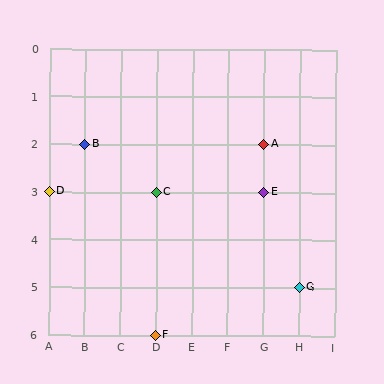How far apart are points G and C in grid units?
Points G and C are 4 columns and 2 rows apart (about 4.5 grid units diagonally).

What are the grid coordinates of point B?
Point B is at grid coordinates (B, 2).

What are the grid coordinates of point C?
Point C is at grid coordinates (D, 3).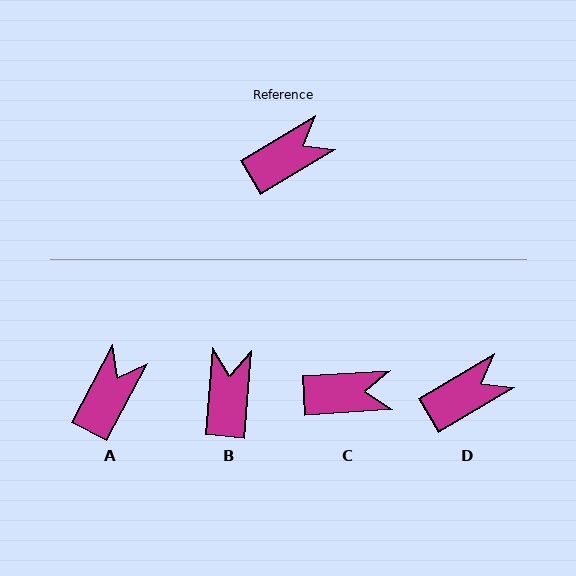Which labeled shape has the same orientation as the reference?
D.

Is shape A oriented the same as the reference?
No, it is off by about 31 degrees.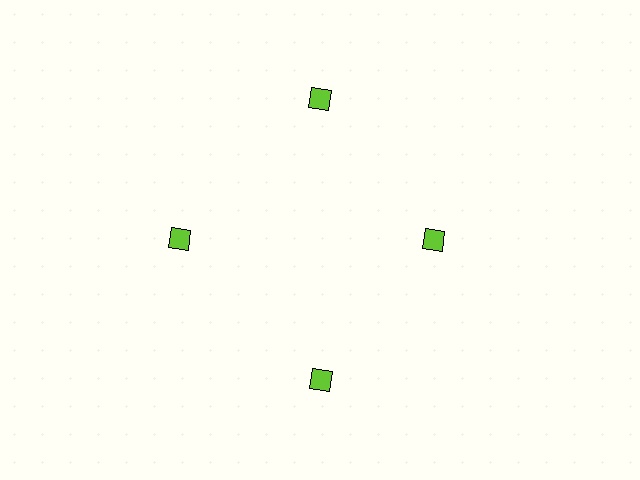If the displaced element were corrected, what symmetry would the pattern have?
It would have 4-fold rotational symmetry — the pattern would map onto itself every 90 degrees.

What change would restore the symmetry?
The symmetry would be restored by moving it outward, back onto the ring so that all 4 diamonds sit at equal angles and equal distance from the center.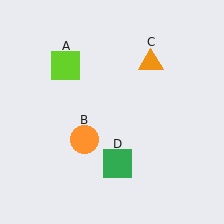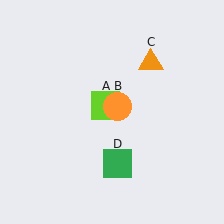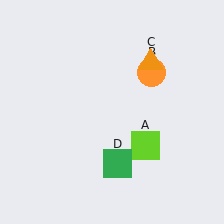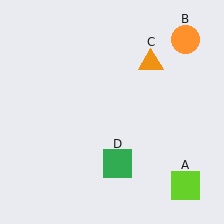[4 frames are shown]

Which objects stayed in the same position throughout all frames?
Orange triangle (object C) and green square (object D) remained stationary.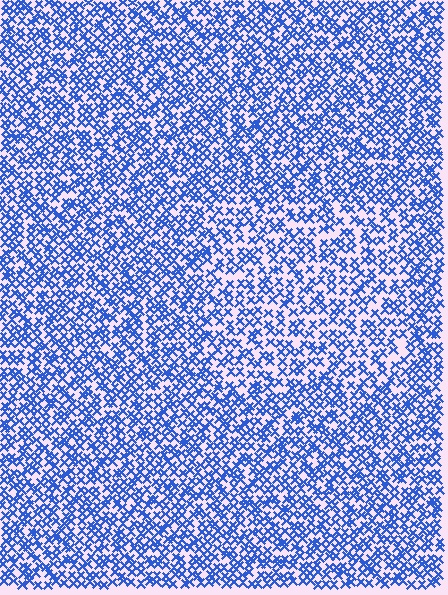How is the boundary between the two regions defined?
The boundary is defined by a change in element density (approximately 1.4x ratio). All elements are the same color, size, and shape.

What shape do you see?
I see a rectangle.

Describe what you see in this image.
The image contains small blue elements arranged at two different densities. A rectangle-shaped region is visible where the elements are less densely packed than the surrounding area.